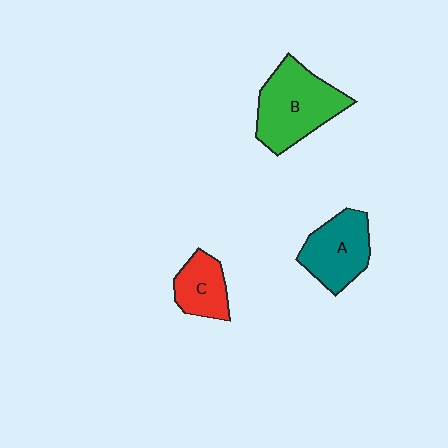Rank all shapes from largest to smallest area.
From largest to smallest: B (green), A (teal), C (red).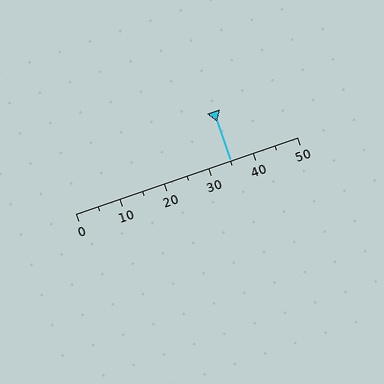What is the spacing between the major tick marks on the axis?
The major ticks are spaced 10 apart.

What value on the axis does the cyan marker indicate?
The marker indicates approximately 35.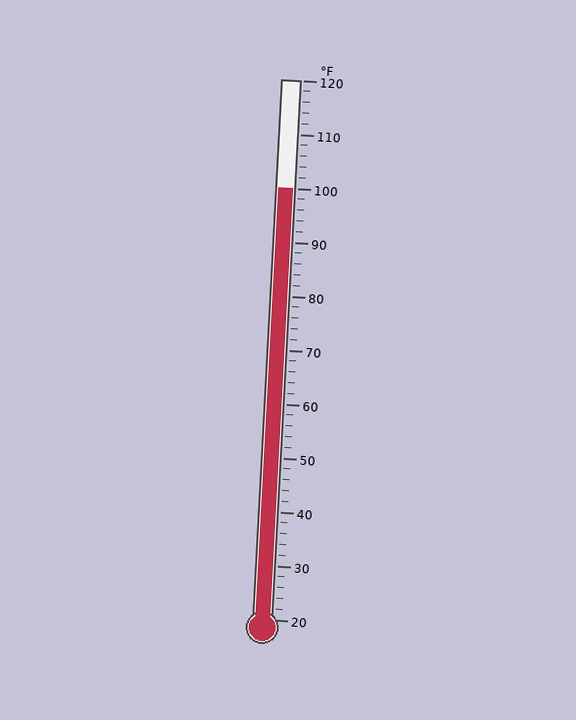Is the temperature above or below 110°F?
The temperature is below 110°F.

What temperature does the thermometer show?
The thermometer shows approximately 100°F.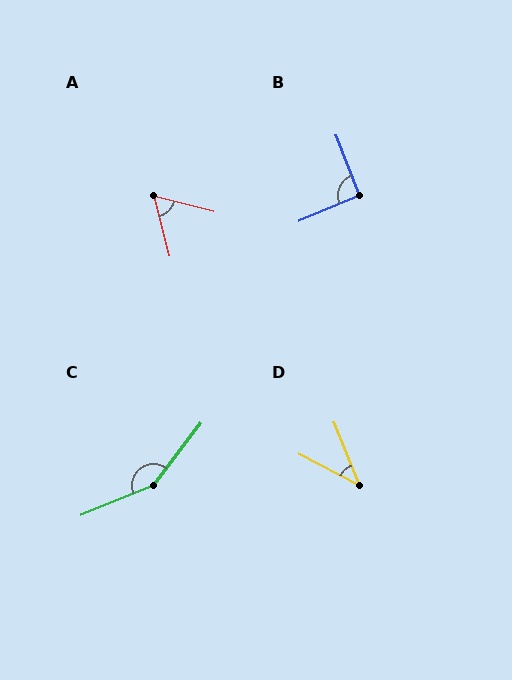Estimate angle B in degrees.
Approximately 91 degrees.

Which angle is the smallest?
D, at approximately 41 degrees.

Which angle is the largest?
C, at approximately 149 degrees.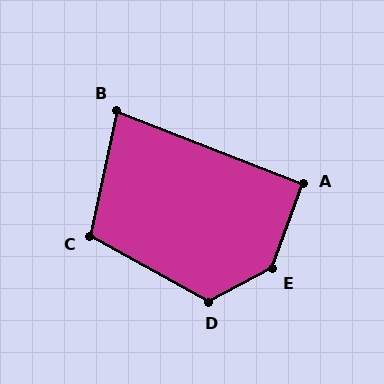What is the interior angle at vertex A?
Approximately 92 degrees (approximately right).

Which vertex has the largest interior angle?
E, at approximately 137 degrees.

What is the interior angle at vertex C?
Approximately 107 degrees (obtuse).